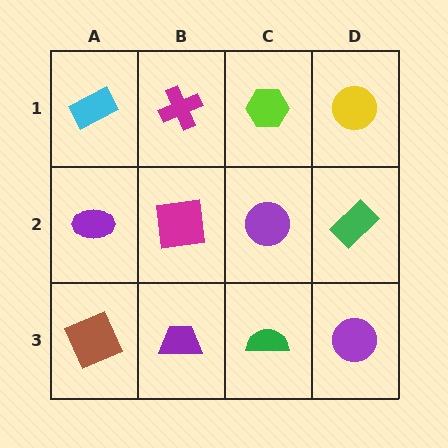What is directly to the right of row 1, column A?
A magenta cross.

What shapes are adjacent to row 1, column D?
A green rectangle (row 2, column D), a lime hexagon (row 1, column C).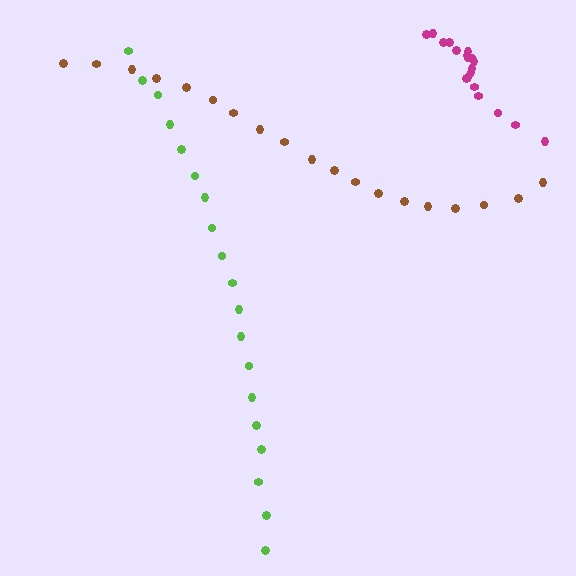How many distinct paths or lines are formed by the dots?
There are 3 distinct paths.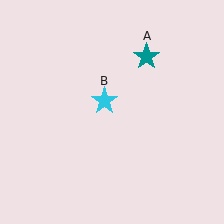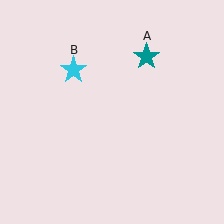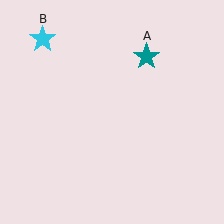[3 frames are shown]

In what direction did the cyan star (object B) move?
The cyan star (object B) moved up and to the left.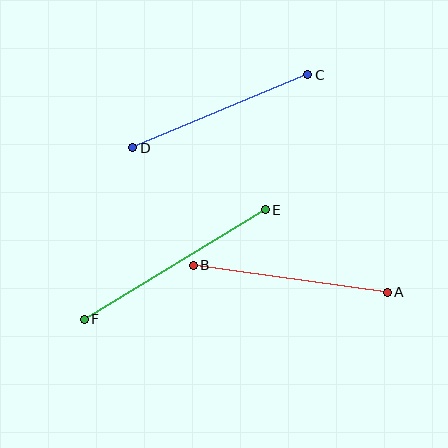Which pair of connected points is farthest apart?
Points E and F are farthest apart.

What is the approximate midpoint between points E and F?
The midpoint is at approximately (175, 264) pixels.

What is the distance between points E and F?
The distance is approximately 212 pixels.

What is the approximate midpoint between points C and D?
The midpoint is at approximately (220, 111) pixels.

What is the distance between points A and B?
The distance is approximately 196 pixels.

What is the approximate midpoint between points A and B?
The midpoint is at approximately (290, 279) pixels.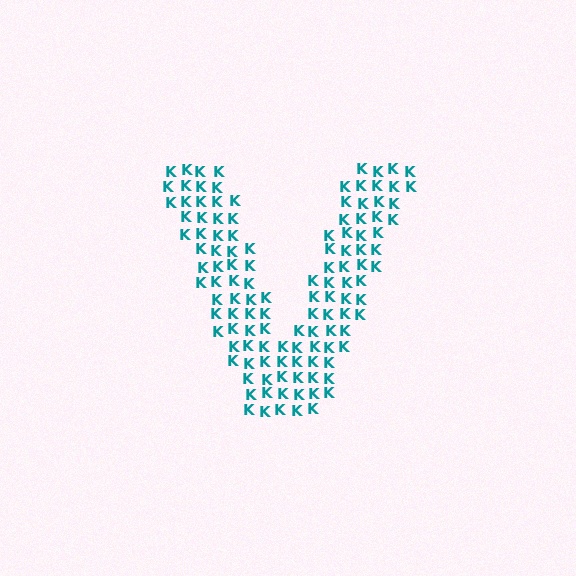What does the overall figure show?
The overall figure shows the letter V.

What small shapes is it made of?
It is made of small letter K's.